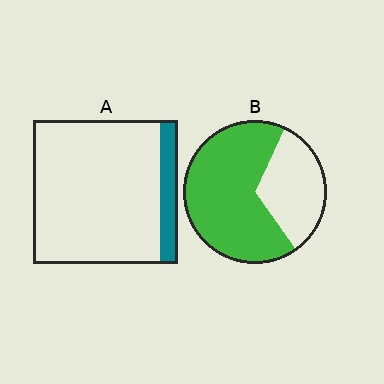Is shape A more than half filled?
No.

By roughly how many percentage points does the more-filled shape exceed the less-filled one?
By roughly 55 percentage points (B over A).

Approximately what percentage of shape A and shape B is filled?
A is approximately 10% and B is approximately 65%.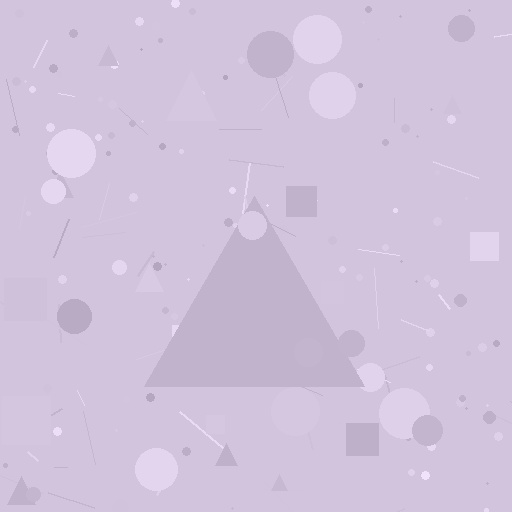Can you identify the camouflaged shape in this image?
The camouflaged shape is a triangle.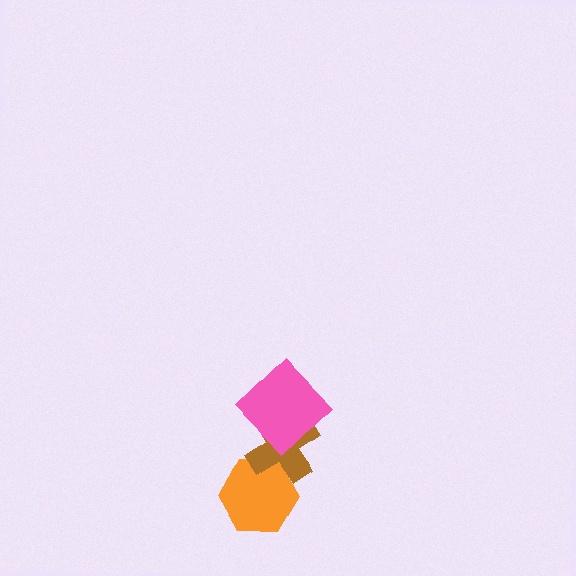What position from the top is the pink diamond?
The pink diamond is 1st from the top.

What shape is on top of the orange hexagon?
The brown cross is on top of the orange hexagon.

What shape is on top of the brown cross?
The pink diamond is on top of the brown cross.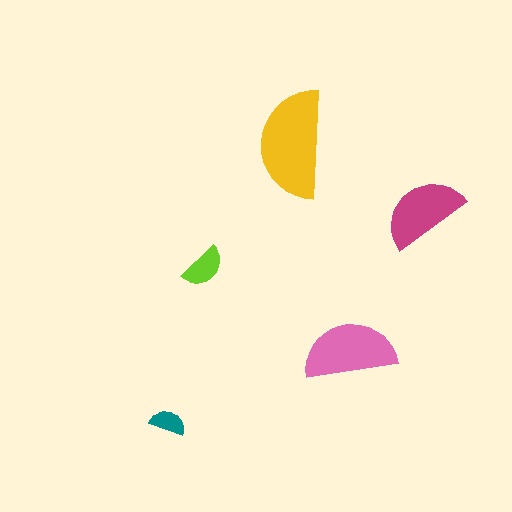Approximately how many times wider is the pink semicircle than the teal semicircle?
About 2.5 times wider.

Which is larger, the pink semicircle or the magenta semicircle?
The pink one.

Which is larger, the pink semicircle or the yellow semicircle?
The yellow one.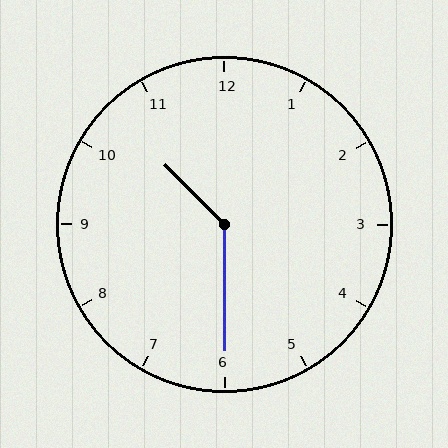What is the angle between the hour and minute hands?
Approximately 135 degrees.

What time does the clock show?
10:30.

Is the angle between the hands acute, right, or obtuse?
It is obtuse.